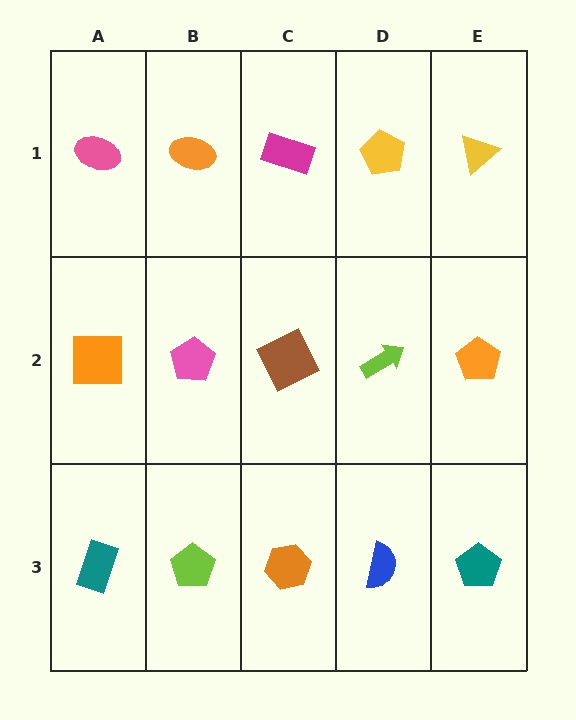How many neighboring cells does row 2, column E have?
3.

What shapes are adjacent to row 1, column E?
An orange pentagon (row 2, column E), a yellow pentagon (row 1, column D).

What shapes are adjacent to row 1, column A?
An orange square (row 2, column A), an orange ellipse (row 1, column B).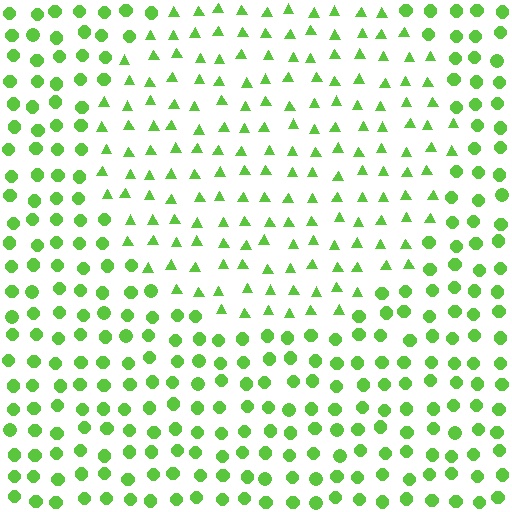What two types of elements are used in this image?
The image uses triangles inside the circle region and circles outside it.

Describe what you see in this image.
The image is filled with small lime elements arranged in a uniform grid. A circle-shaped region contains triangles, while the surrounding area contains circles. The boundary is defined purely by the change in element shape.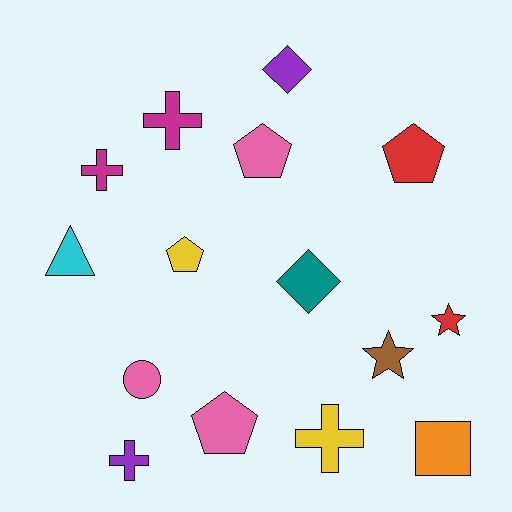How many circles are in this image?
There is 1 circle.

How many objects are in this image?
There are 15 objects.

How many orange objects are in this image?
There is 1 orange object.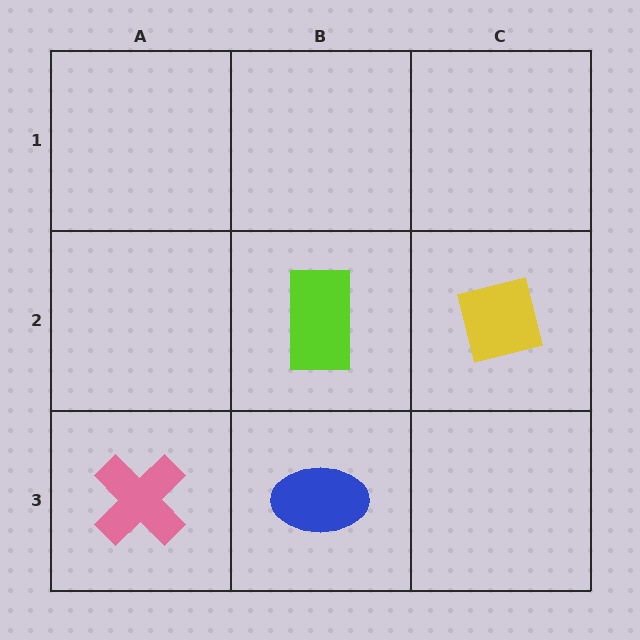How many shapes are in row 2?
2 shapes.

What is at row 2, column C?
A yellow square.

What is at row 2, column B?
A lime rectangle.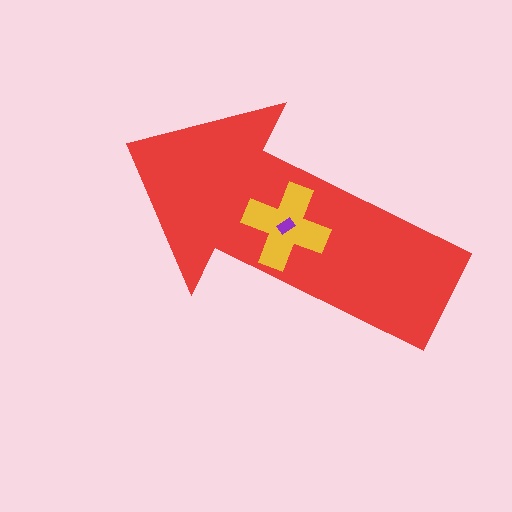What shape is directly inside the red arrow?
The yellow cross.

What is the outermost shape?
The red arrow.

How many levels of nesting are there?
3.